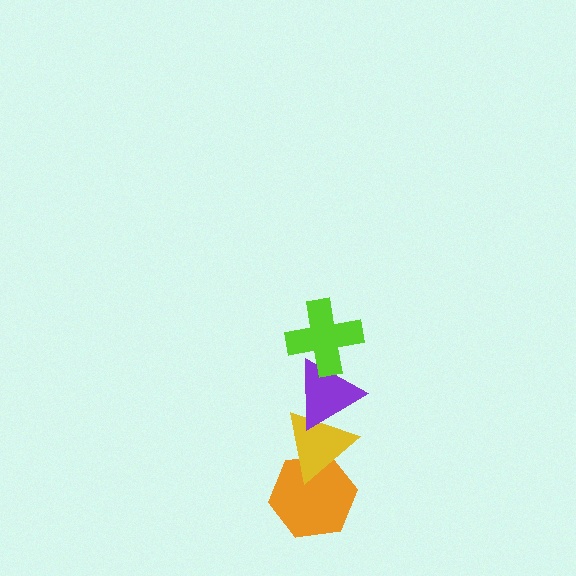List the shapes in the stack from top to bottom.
From top to bottom: the lime cross, the purple triangle, the yellow triangle, the orange hexagon.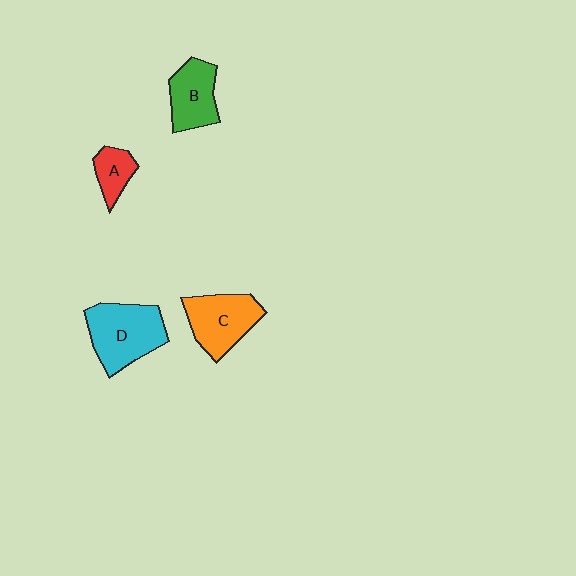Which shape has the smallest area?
Shape A (red).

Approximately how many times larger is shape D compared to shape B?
Approximately 1.4 times.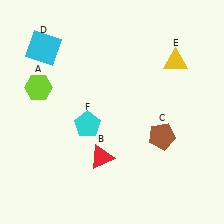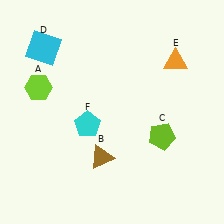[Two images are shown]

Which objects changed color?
B changed from red to brown. C changed from brown to lime. E changed from yellow to orange.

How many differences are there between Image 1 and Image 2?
There are 3 differences between the two images.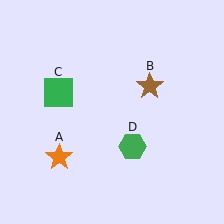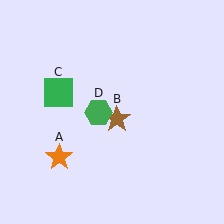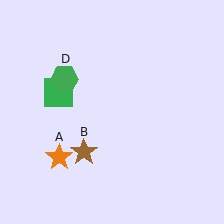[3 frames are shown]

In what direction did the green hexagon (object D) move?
The green hexagon (object D) moved up and to the left.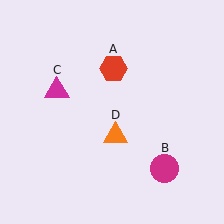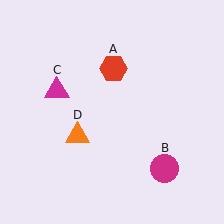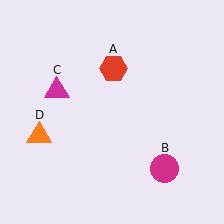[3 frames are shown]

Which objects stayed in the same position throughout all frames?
Red hexagon (object A) and magenta circle (object B) and magenta triangle (object C) remained stationary.